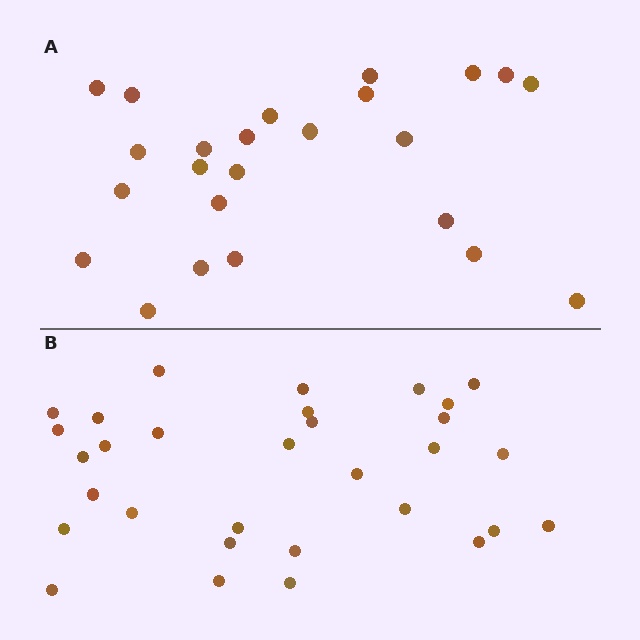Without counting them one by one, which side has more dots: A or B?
Region B (the bottom region) has more dots.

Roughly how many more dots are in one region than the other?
Region B has roughly 8 or so more dots than region A.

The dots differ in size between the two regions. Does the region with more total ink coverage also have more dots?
No. Region A has more total ink coverage because its dots are larger, but region B actually contains more individual dots. Total area can be misleading — the number of items is what matters here.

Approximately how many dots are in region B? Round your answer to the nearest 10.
About 30 dots. (The exact count is 31, which rounds to 30.)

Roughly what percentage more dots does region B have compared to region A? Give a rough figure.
About 30% more.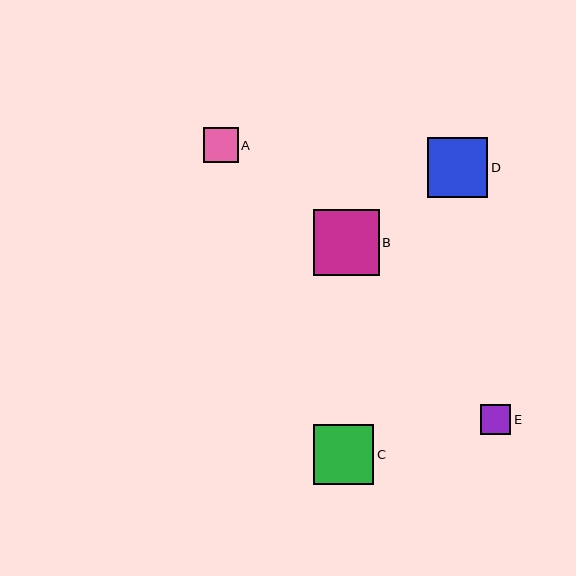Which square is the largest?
Square B is the largest with a size of approximately 66 pixels.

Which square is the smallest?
Square E is the smallest with a size of approximately 30 pixels.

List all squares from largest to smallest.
From largest to smallest: B, C, D, A, E.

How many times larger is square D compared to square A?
Square D is approximately 1.7 times the size of square A.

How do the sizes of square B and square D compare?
Square B and square D are approximately the same size.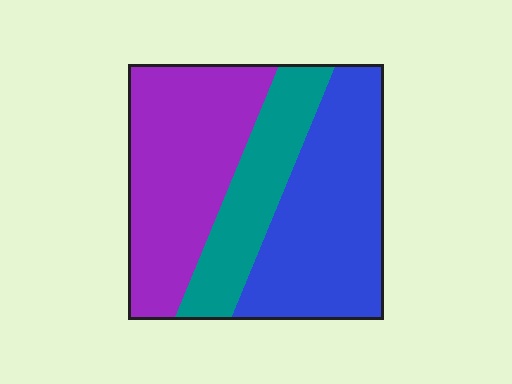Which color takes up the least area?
Teal, at roughly 20%.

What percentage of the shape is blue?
Blue takes up about two fifths (2/5) of the shape.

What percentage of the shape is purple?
Purple takes up between a third and a half of the shape.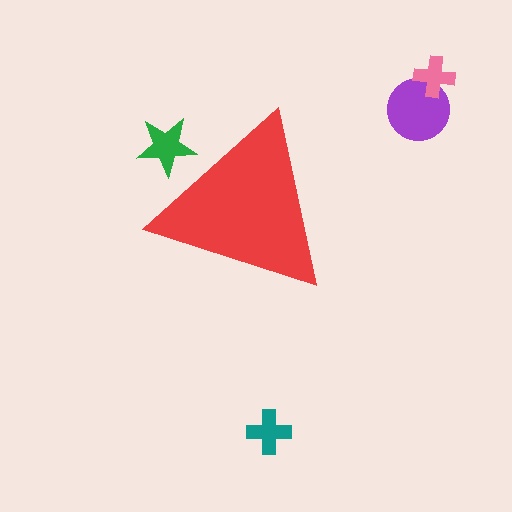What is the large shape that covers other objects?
A red triangle.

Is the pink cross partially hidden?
No, the pink cross is fully visible.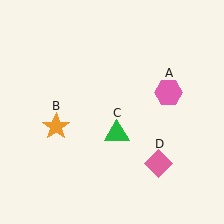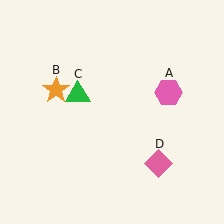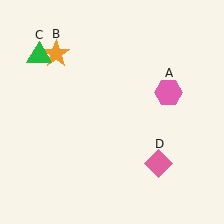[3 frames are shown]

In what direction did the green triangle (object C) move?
The green triangle (object C) moved up and to the left.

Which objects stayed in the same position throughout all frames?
Pink hexagon (object A) and pink diamond (object D) remained stationary.